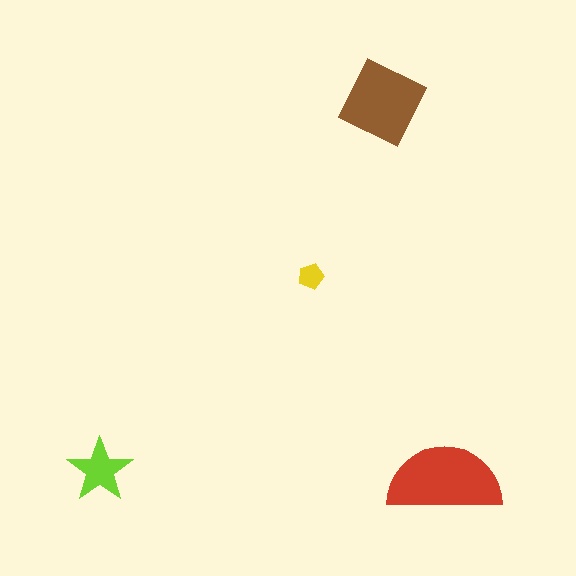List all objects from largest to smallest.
The red semicircle, the brown diamond, the lime star, the yellow pentagon.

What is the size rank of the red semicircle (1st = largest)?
1st.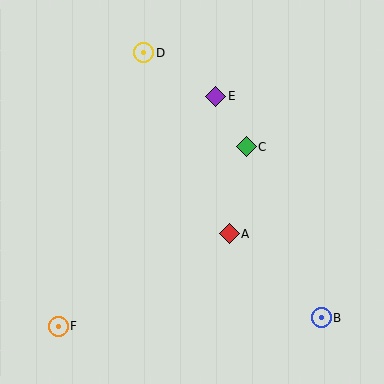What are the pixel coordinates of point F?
Point F is at (58, 326).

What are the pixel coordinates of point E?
Point E is at (216, 97).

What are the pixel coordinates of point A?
Point A is at (229, 234).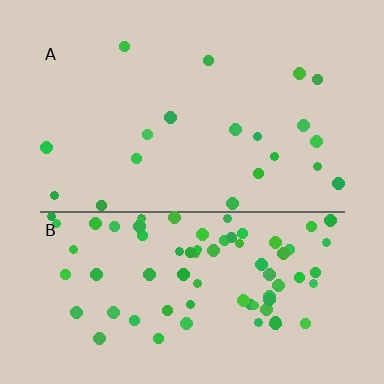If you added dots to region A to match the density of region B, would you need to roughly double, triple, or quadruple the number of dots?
Approximately quadruple.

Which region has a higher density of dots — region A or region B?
B (the bottom).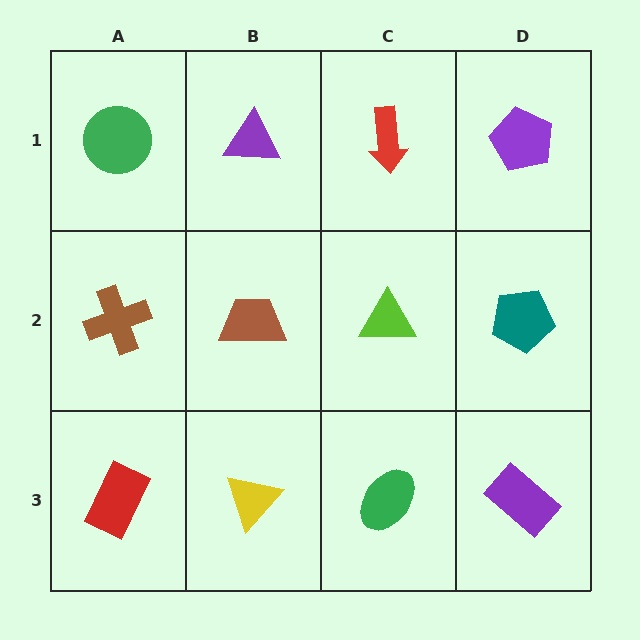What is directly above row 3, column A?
A brown cross.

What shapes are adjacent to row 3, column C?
A lime triangle (row 2, column C), a yellow triangle (row 3, column B), a purple rectangle (row 3, column D).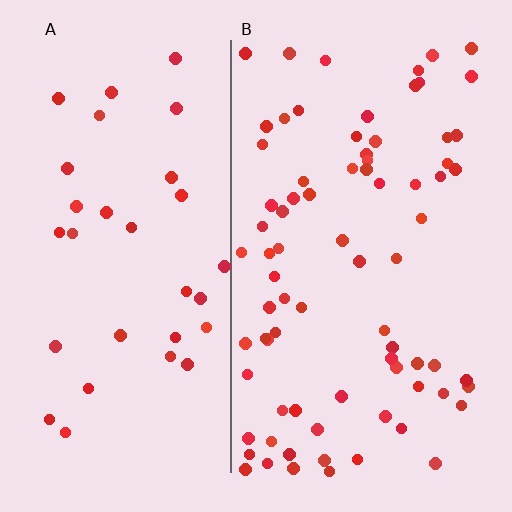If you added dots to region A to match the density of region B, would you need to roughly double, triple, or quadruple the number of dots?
Approximately double.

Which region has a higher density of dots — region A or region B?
B (the right).